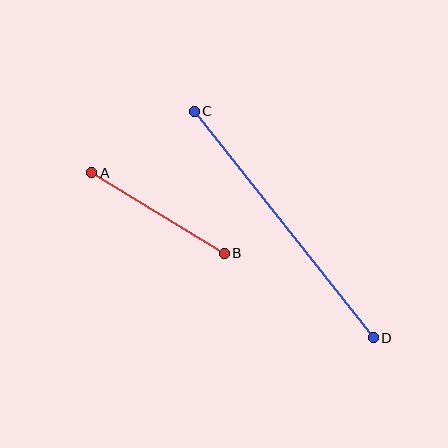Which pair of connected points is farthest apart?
Points C and D are farthest apart.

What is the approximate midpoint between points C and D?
The midpoint is at approximately (284, 225) pixels.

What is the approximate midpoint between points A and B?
The midpoint is at approximately (158, 213) pixels.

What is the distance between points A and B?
The distance is approximately 155 pixels.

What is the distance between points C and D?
The distance is approximately 289 pixels.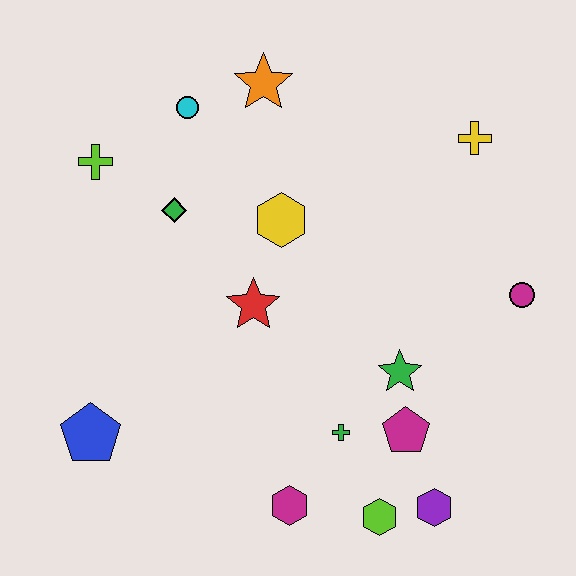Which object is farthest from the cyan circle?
The purple hexagon is farthest from the cyan circle.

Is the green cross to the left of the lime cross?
No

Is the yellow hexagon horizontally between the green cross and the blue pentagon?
Yes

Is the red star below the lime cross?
Yes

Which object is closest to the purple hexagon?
The lime hexagon is closest to the purple hexagon.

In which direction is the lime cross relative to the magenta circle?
The lime cross is to the left of the magenta circle.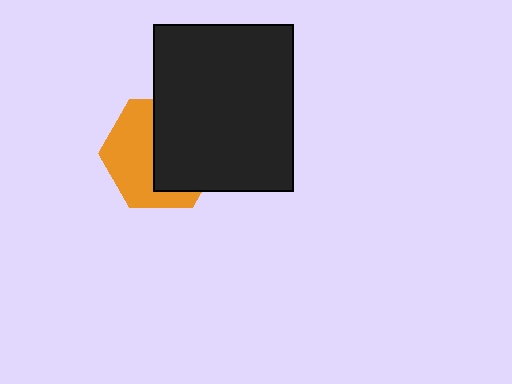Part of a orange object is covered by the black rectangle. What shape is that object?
It is a hexagon.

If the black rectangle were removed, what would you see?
You would see the complete orange hexagon.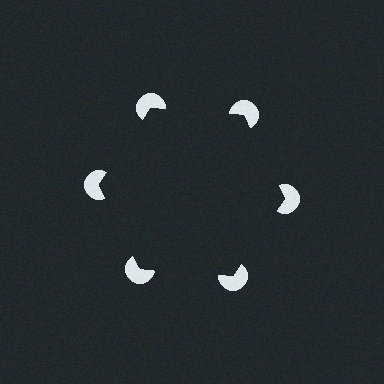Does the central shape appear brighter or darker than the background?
It typically appears slightly darker than the background, even though no actual brightness change is drawn.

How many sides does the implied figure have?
6 sides.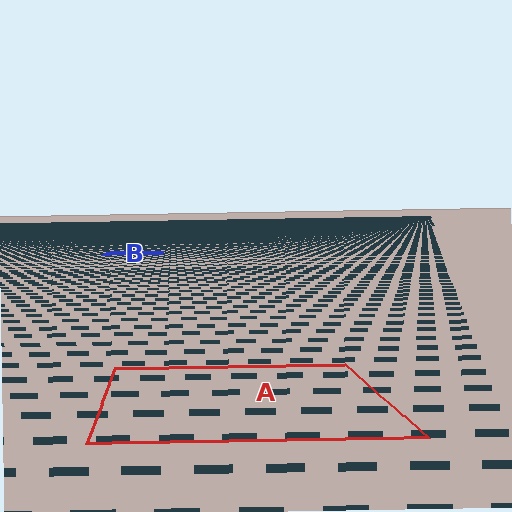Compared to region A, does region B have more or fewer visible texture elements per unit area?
Region B has more texture elements per unit area — they are packed more densely because it is farther away.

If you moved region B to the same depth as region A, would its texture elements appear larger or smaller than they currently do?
They would appear larger. At a closer depth, the same texture elements are projected at a bigger on-screen size.